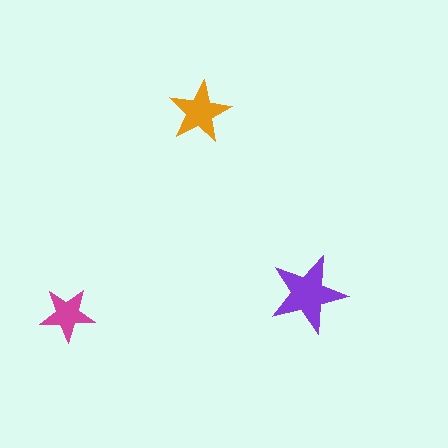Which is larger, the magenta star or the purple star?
The purple one.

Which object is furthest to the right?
The purple star is rightmost.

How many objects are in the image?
There are 3 objects in the image.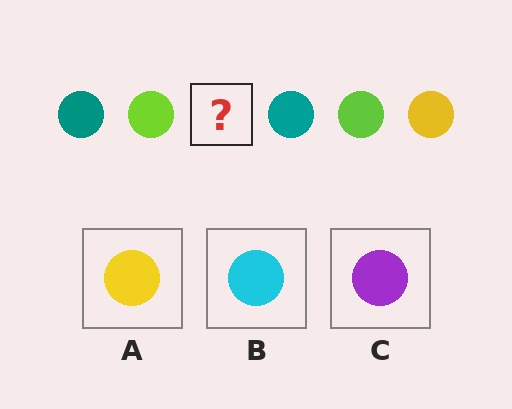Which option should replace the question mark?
Option A.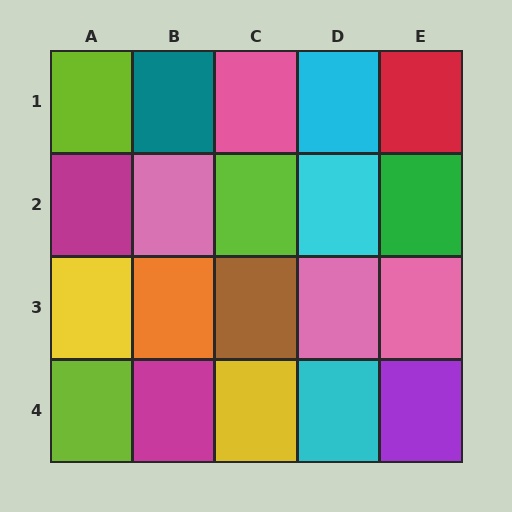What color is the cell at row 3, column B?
Orange.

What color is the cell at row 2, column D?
Cyan.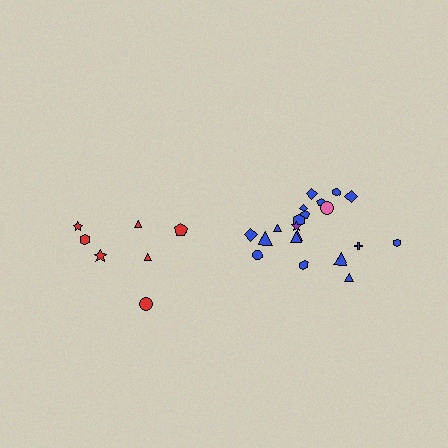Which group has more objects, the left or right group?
The right group.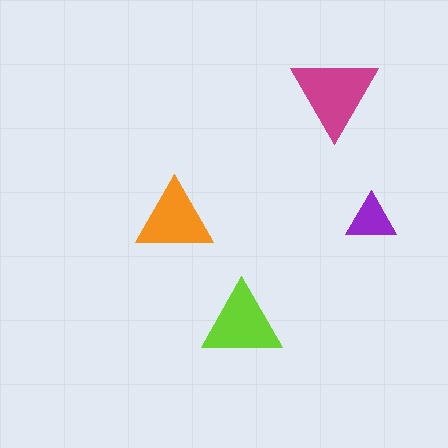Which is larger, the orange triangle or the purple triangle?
The orange one.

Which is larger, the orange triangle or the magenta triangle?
The magenta one.